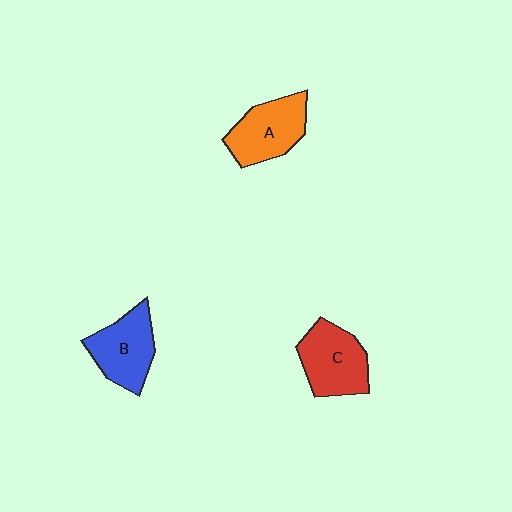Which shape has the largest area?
Shape C (red).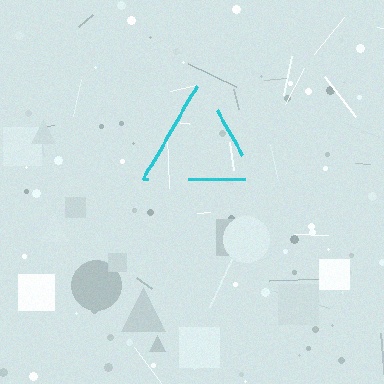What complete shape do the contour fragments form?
The contour fragments form a triangle.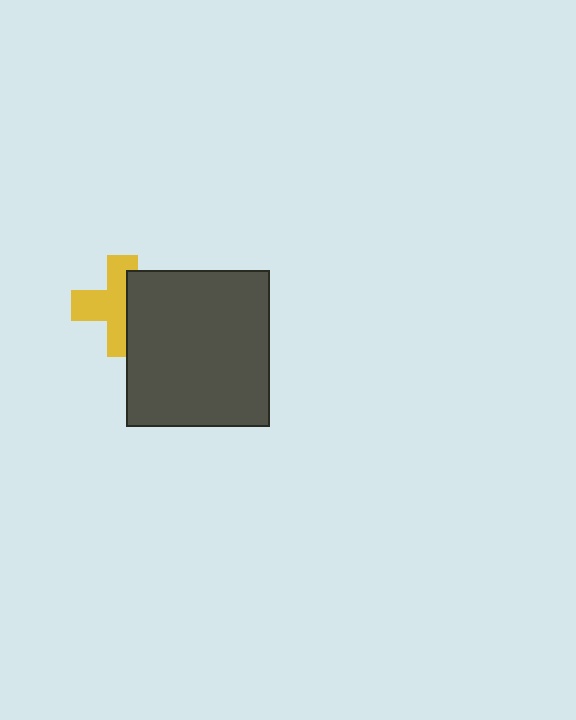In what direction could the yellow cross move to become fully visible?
The yellow cross could move left. That would shift it out from behind the dark gray rectangle entirely.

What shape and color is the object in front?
The object in front is a dark gray rectangle.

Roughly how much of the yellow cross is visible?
About half of it is visible (roughly 59%).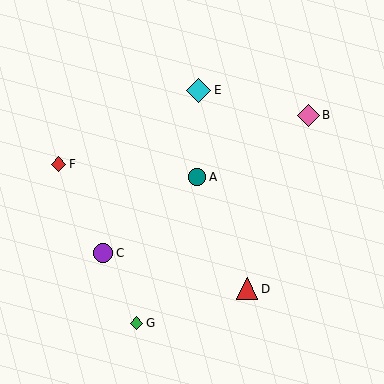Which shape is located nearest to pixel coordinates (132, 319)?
The green diamond (labeled G) at (137, 323) is nearest to that location.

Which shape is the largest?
The cyan diamond (labeled E) is the largest.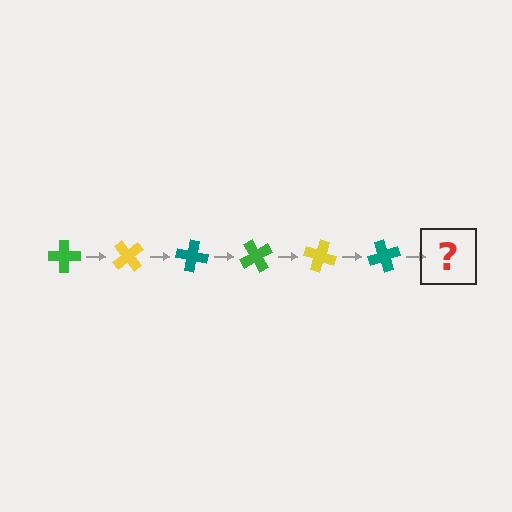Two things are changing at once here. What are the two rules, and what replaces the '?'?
The two rules are that it rotates 50 degrees each step and the color cycles through green, yellow, and teal. The '?' should be a green cross, rotated 300 degrees from the start.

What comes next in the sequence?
The next element should be a green cross, rotated 300 degrees from the start.